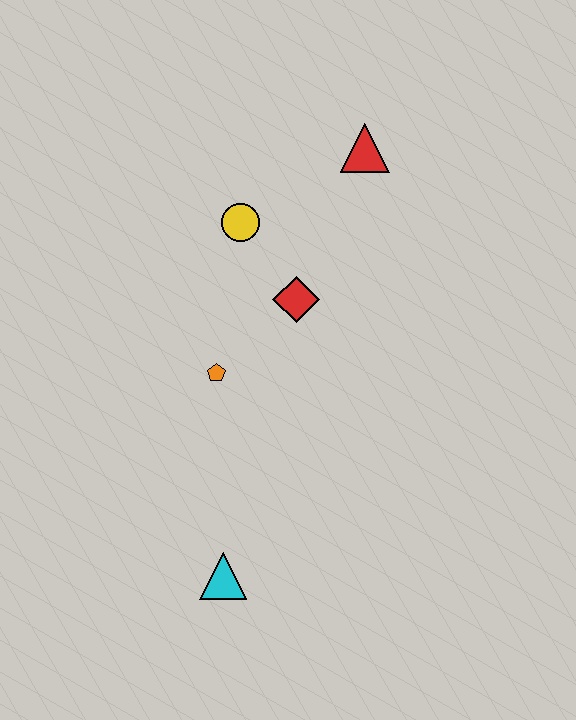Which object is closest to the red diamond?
The yellow circle is closest to the red diamond.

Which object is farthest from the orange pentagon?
The red triangle is farthest from the orange pentagon.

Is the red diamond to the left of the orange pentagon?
No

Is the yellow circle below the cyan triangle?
No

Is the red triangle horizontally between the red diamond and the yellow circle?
No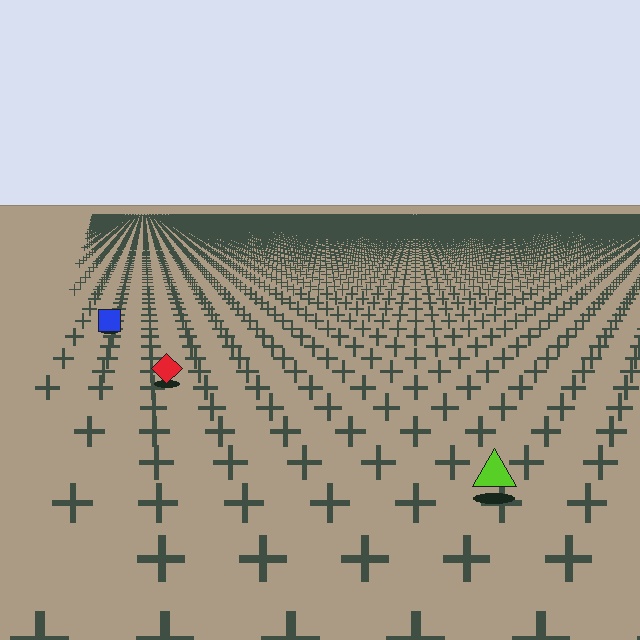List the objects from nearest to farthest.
From nearest to farthest: the lime triangle, the red diamond, the blue square.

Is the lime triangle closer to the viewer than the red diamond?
Yes. The lime triangle is closer — you can tell from the texture gradient: the ground texture is coarser near it.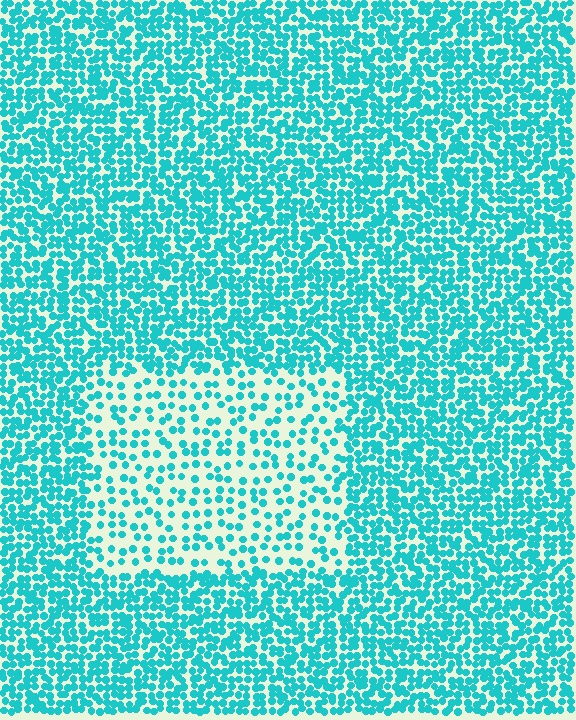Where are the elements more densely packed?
The elements are more densely packed outside the rectangle boundary.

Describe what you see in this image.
The image contains small cyan elements arranged at two different densities. A rectangle-shaped region is visible where the elements are less densely packed than the surrounding area.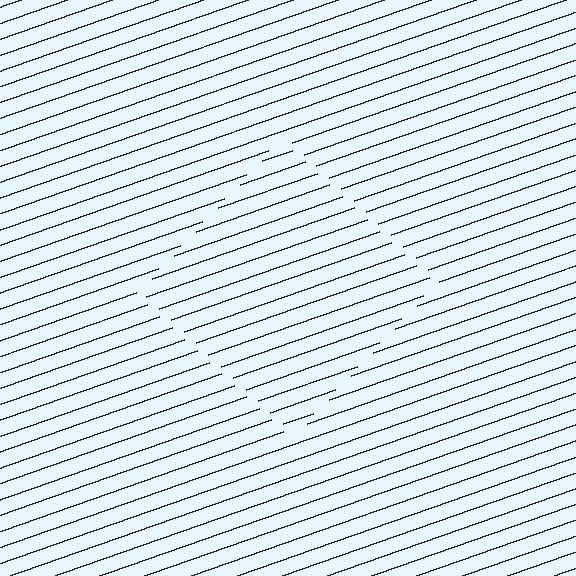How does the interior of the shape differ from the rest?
The interior of the shape contains the same grating, shifted by half a period — the contour is defined by the phase discontinuity where line-ends from the inner and outer gratings abut.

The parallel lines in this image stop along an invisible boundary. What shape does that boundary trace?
An illusory square. The interior of the shape contains the same grating, shifted by half a period — the contour is defined by the phase discontinuity where line-ends from the inner and outer gratings abut.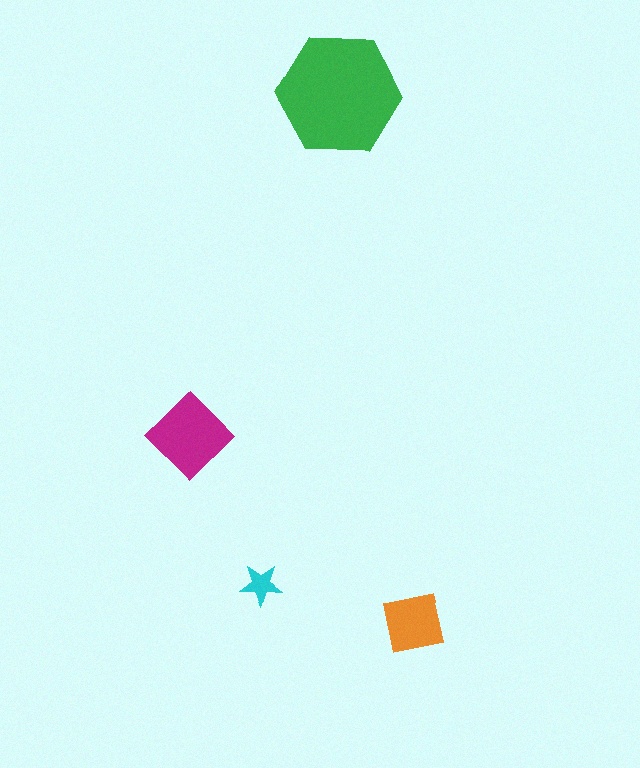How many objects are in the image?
There are 4 objects in the image.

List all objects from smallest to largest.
The cyan star, the orange square, the magenta diamond, the green hexagon.